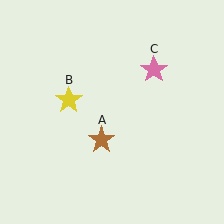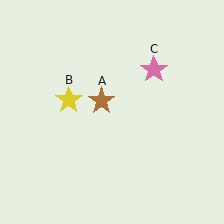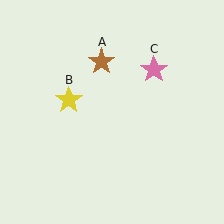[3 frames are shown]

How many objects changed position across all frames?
1 object changed position: brown star (object A).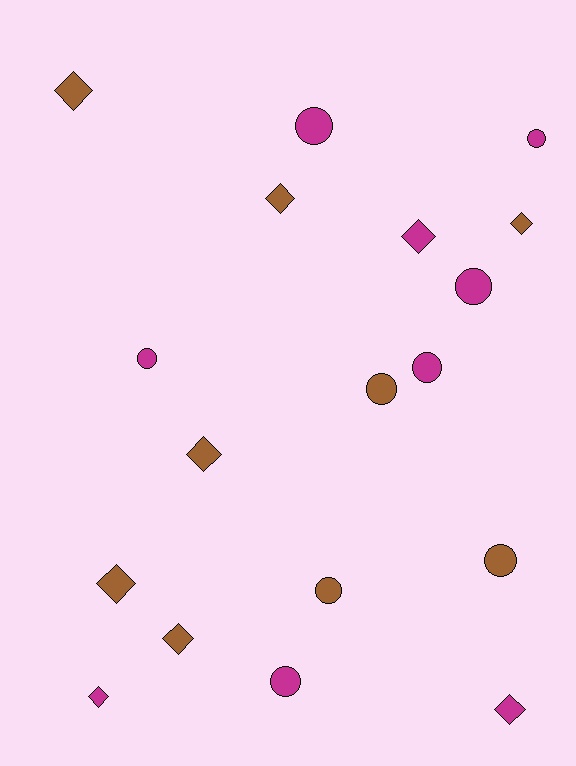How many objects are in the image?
There are 18 objects.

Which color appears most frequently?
Magenta, with 9 objects.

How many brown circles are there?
There are 3 brown circles.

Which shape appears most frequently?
Circle, with 9 objects.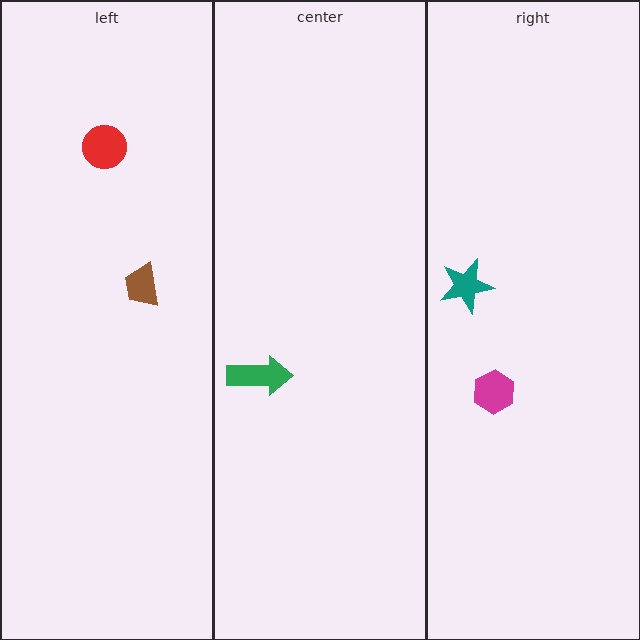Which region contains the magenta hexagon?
The right region.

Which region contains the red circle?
The left region.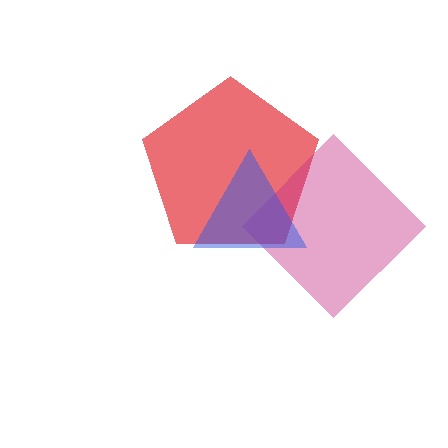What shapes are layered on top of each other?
The layered shapes are: a red pentagon, a magenta diamond, a blue triangle.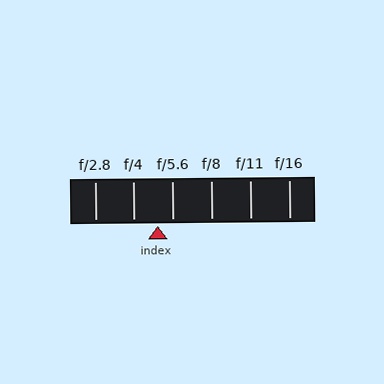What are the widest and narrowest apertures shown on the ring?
The widest aperture shown is f/2.8 and the narrowest is f/16.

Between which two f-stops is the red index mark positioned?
The index mark is between f/4 and f/5.6.